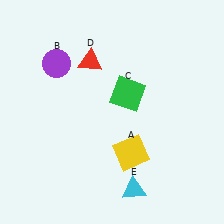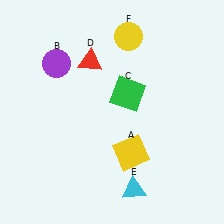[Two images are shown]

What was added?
A yellow circle (F) was added in Image 2.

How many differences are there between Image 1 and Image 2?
There is 1 difference between the two images.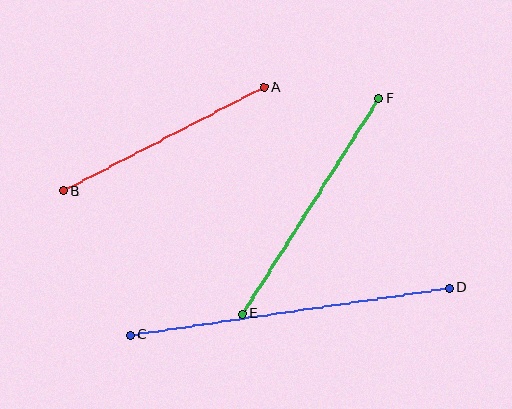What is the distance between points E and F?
The distance is approximately 255 pixels.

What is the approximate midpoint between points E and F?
The midpoint is at approximately (311, 206) pixels.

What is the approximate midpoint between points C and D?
The midpoint is at approximately (290, 312) pixels.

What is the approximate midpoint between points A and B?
The midpoint is at approximately (164, 139) pixels.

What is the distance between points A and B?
The distance is approximately 225 pixels.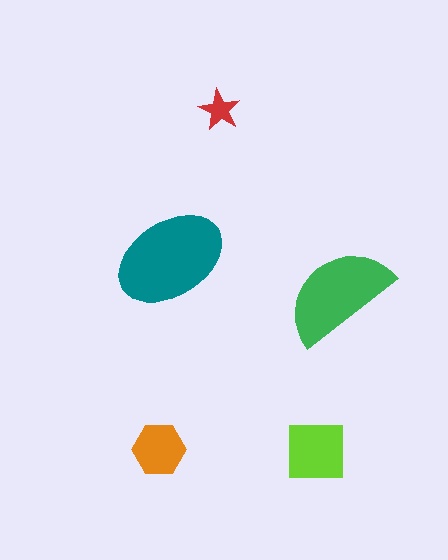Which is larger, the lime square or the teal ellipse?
The teal ellipse.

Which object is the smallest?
The red star.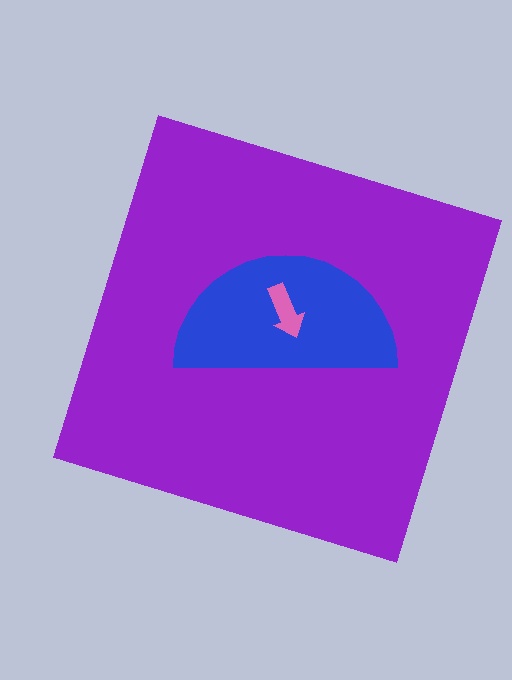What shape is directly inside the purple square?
The blue semicircle.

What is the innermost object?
The pink arrow.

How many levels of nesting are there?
3.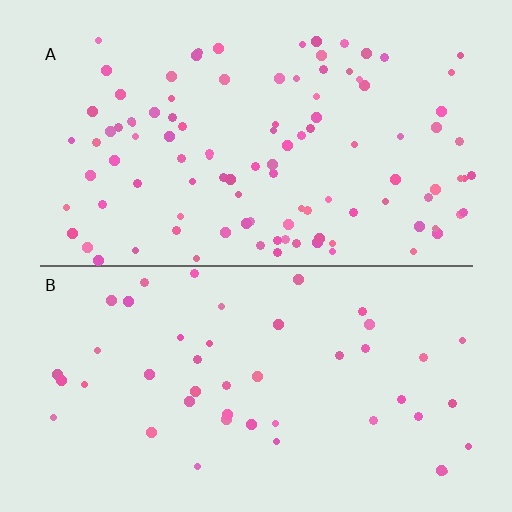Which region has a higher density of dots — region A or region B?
A (the top).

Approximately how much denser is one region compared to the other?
Approximately 2.3× — region A over region B.